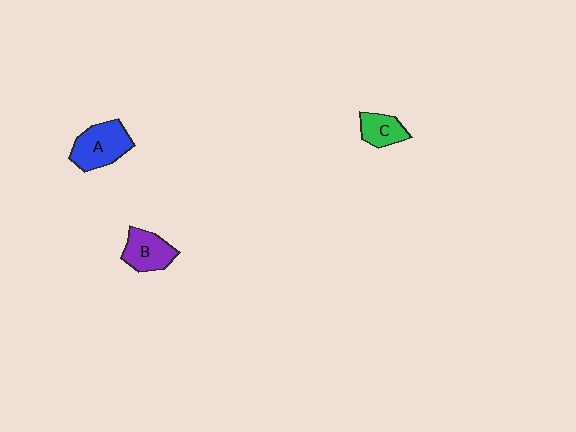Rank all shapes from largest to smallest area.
From largest to smallest: A (blue), B (purple), C (green).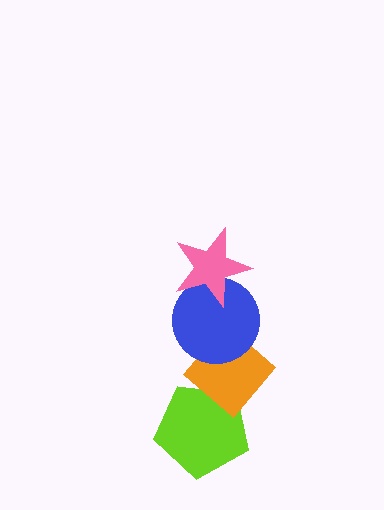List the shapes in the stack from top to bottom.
From top to bottom: the pink star, the blue circle, the orange diamond, the lime pentagon.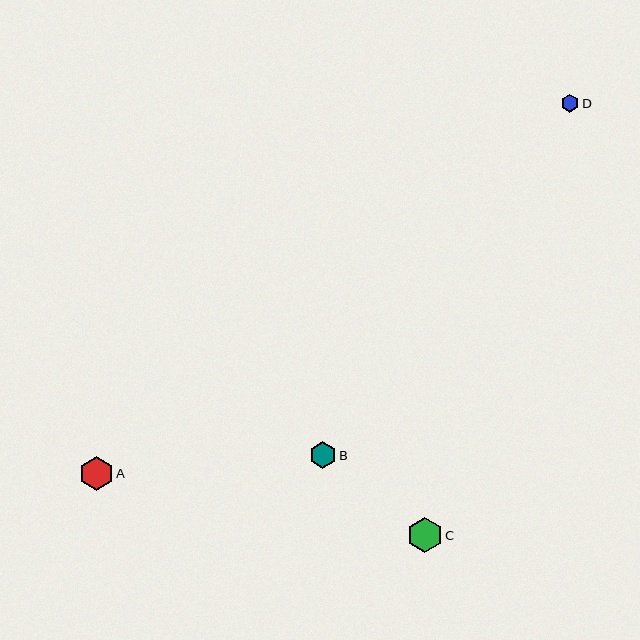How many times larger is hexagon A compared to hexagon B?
Hexagon A is approximately 1.3 times the size of hexagon B.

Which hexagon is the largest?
Hexagon C is the largest with a size of approximately 35 pixels.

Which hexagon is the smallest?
Hexagon D is the smallest with a size of approximately 18 pixels.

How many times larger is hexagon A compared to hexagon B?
Hexagon A is approximately 1.3 times the size of hexagon B.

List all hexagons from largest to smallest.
From largest to smallest: C, A, B, D.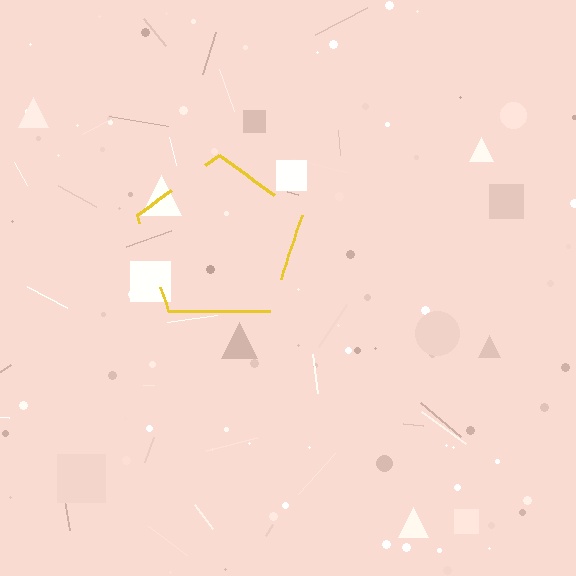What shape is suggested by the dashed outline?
The dashed outline suggests a pentagon.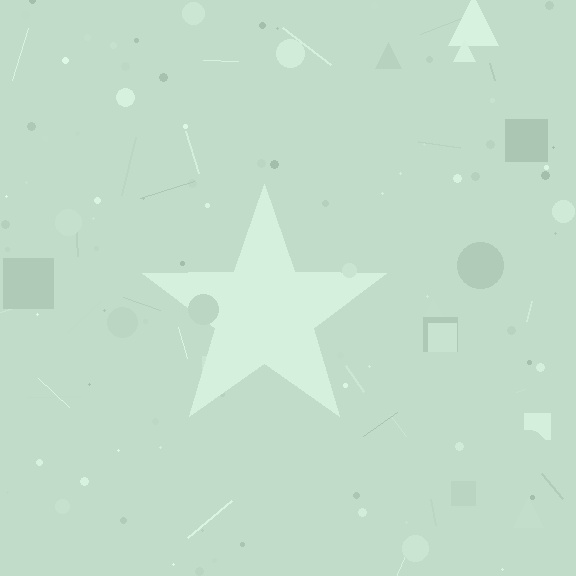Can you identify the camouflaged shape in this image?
The camouflaged shape is a star.